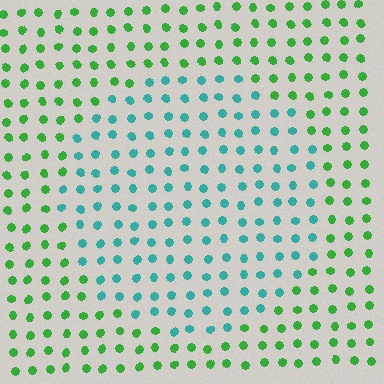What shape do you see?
I see a circle.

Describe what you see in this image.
The image is filled with small green elements in a uniform arrangement. A circle-shaped region is visible where the elements are tinted to a slightly different hue, forming a subtle color boundary.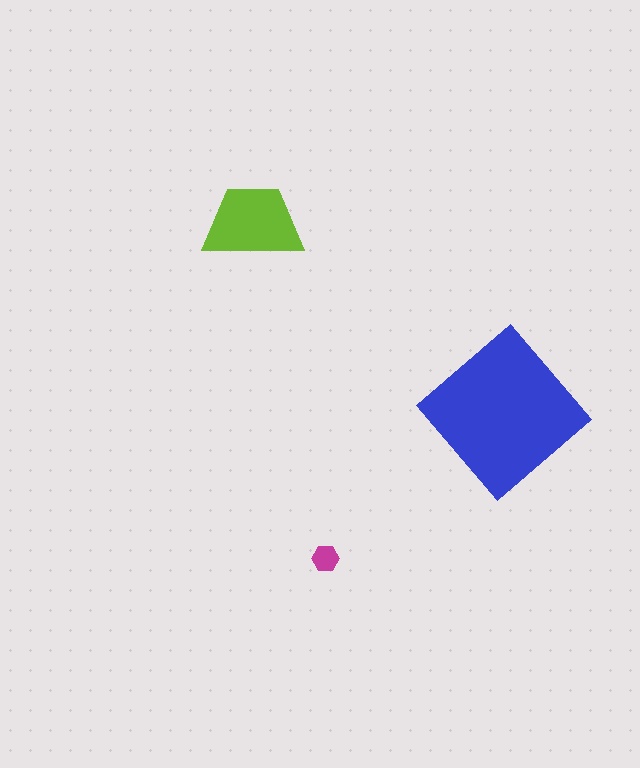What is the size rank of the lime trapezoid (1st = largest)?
2nd.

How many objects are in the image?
There are 3 objects in the image.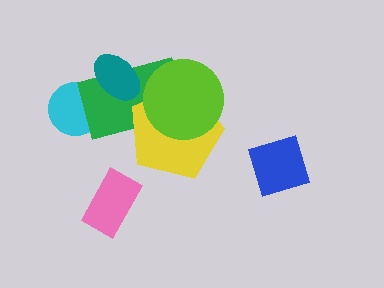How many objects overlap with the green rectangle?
4 objects overlap with the green rectangle.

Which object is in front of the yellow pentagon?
The lime circle is in front of the yellow pentagon.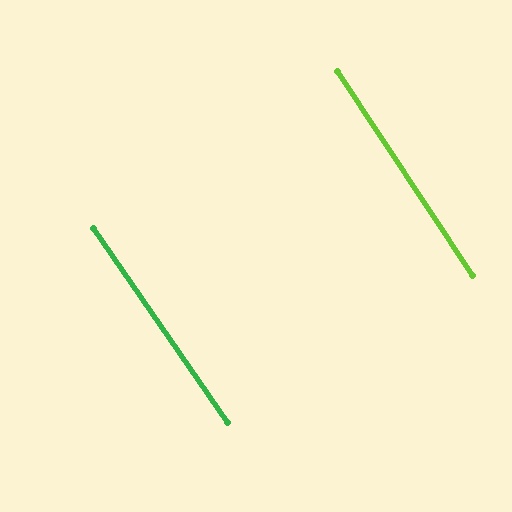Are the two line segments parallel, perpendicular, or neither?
Parallel — their directions differ by only 1.3°.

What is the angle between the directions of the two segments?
Approximately 1 degree.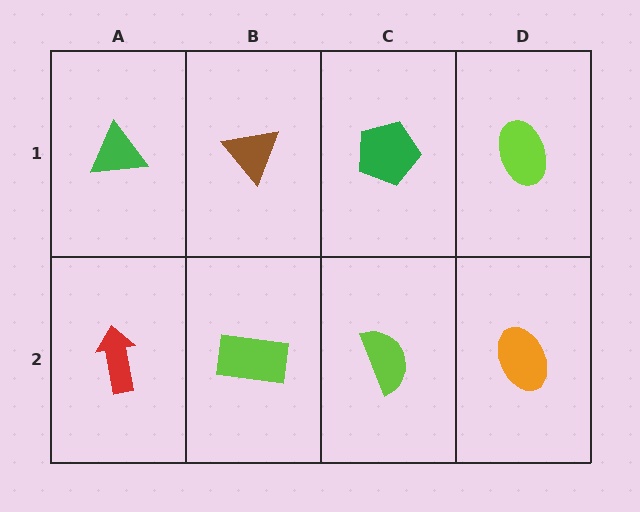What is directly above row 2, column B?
A brown triangle.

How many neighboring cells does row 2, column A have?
2.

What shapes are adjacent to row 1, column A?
A red arrow (row 2, column A), a brown triangle (row 1, column B).